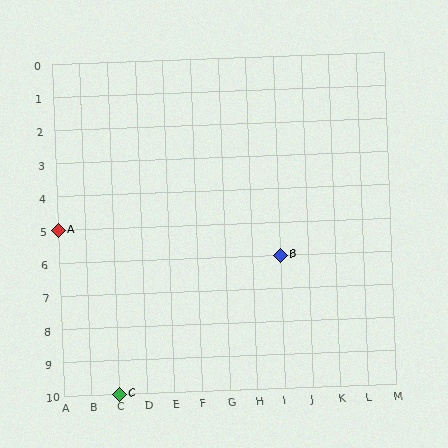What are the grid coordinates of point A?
Point A is at grid coordinates (A, 5).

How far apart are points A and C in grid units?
Points A and C are 2 columns and 5 rows apart (about 5.4 grid units diagonally).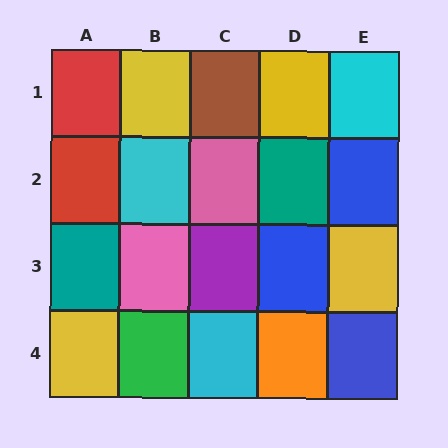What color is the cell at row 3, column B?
Pink.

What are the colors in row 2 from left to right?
Red, cyan, pink, teal, blue.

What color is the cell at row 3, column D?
Blue.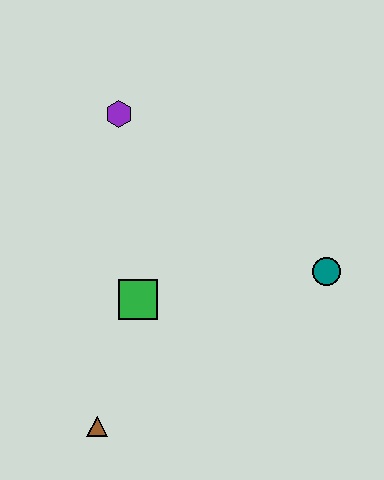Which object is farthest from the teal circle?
The brown triangle is farthest from the teal circle.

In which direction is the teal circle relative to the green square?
The teal circle is to the right of the green square.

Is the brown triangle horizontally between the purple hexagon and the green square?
No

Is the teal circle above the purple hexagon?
No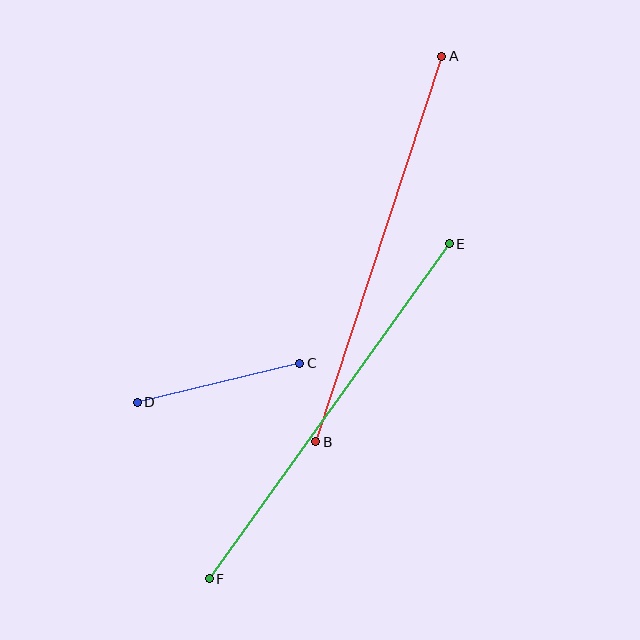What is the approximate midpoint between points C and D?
The midpoint is at approximately (219, 383) pixels.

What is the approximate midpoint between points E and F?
The midpoint is at approximately (329, 411) pixels.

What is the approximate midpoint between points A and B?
The midpoint is at approximately (379, 249) pixels.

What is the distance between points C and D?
The distance is approximately 167 pixels.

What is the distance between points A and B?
The distance is approximately 405 pixels.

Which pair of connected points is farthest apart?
Points E and F are farthest apart.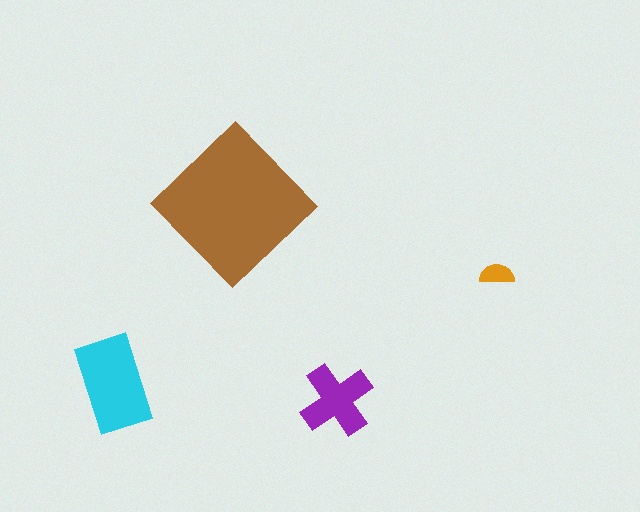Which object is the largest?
The brown diamond.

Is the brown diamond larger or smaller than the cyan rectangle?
Larger.